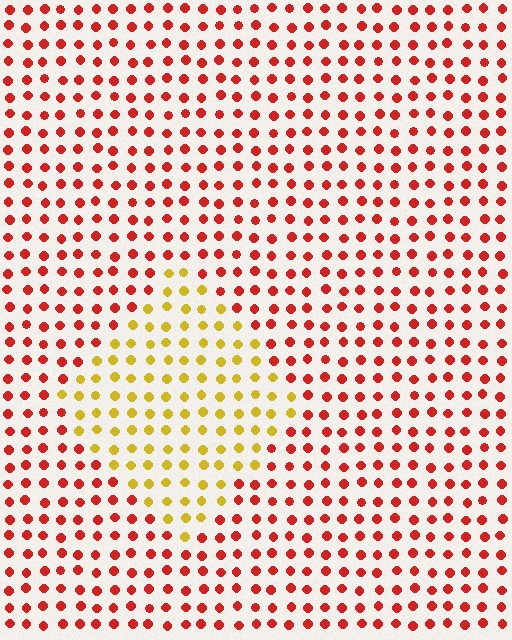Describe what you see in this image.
The image is filled with small red elements in a uniform arrangement. A diamond-shaped region is visible where the elements are tinted to a slightly different hue, forming a subtle color boundary.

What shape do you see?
I see a diamond.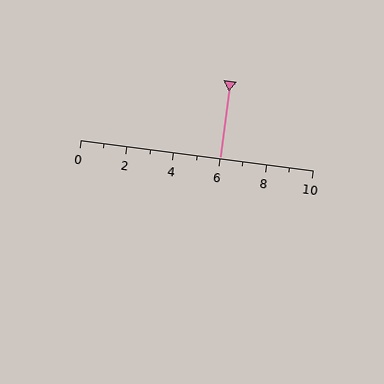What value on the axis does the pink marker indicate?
The marker indicates approximately 6.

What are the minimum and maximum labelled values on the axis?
The axis runs from 0 to 10.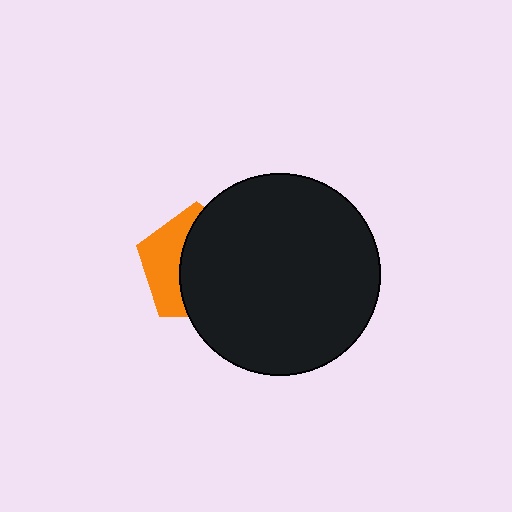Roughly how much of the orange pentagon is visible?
A small part of it is visible (roughly 37%).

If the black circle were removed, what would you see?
You would see the complete orange pentagon.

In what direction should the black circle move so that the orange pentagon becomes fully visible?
The black circle should move right. That is the shortest direction to clear the overlap and leave the orange pentagon fully visible.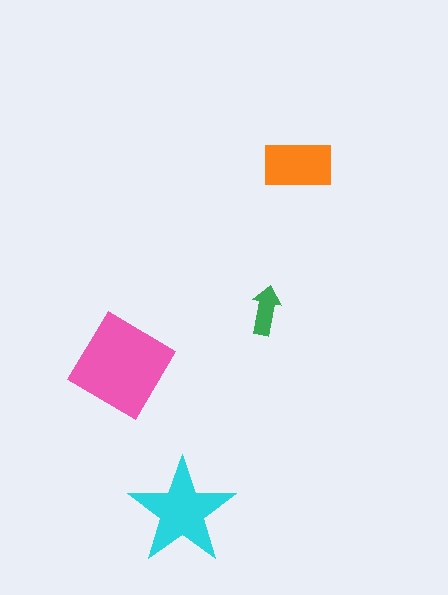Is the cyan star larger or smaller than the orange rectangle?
Larger.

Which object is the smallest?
The green arrow.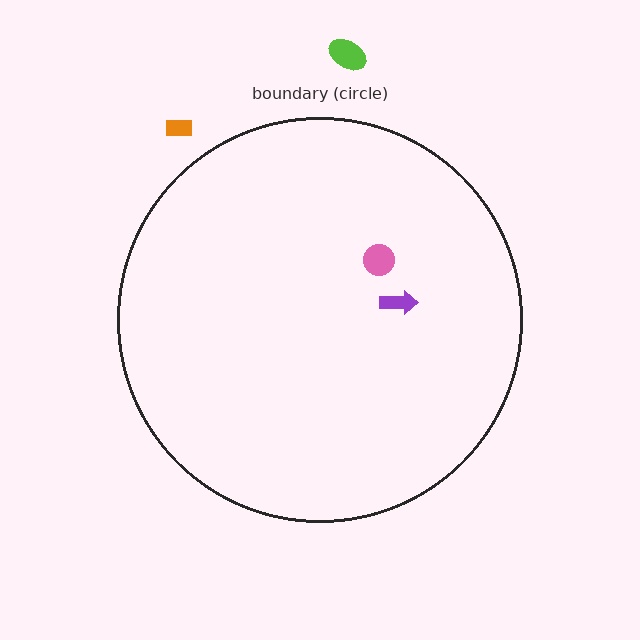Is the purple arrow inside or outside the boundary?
Inside.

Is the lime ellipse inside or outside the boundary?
Outside.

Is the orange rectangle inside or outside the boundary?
Outside.